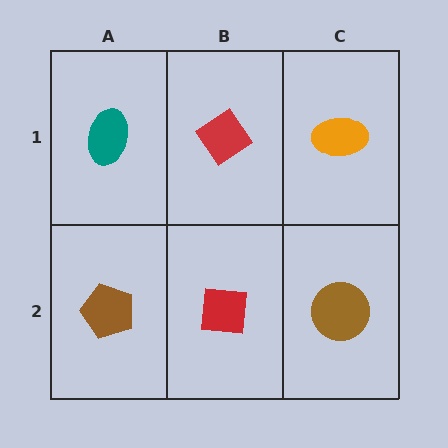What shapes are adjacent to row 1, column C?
A brown circle (row 2, column C), a red diamond (row 1, column B).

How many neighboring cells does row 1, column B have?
3.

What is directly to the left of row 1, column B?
A teal ellipse.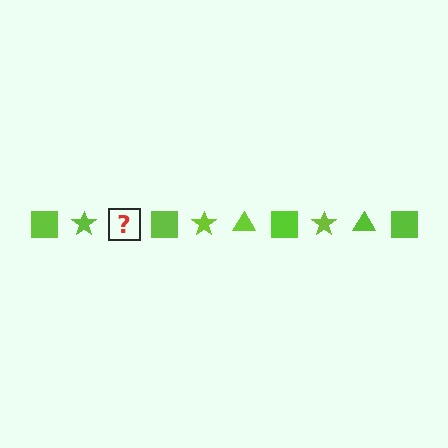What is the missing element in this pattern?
The missing element is a lime triangle.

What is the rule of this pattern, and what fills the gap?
The rule is that the pattern cycles through square, star, triangle shapes in lime. The gap should be filled with a lime triangle.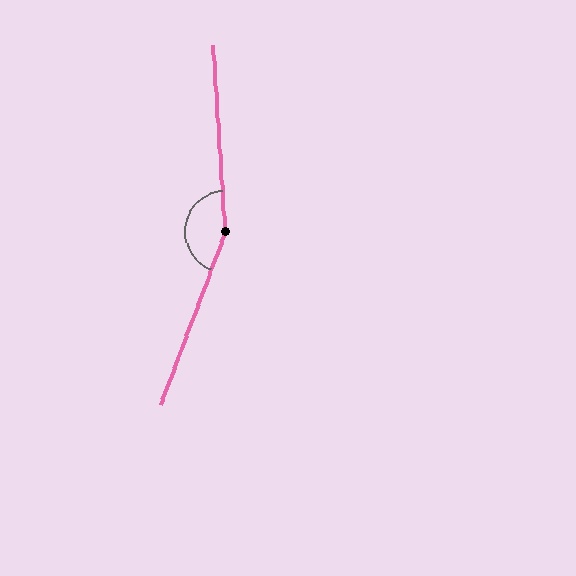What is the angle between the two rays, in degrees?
Approximately 156 degrees.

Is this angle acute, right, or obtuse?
It is obtuse.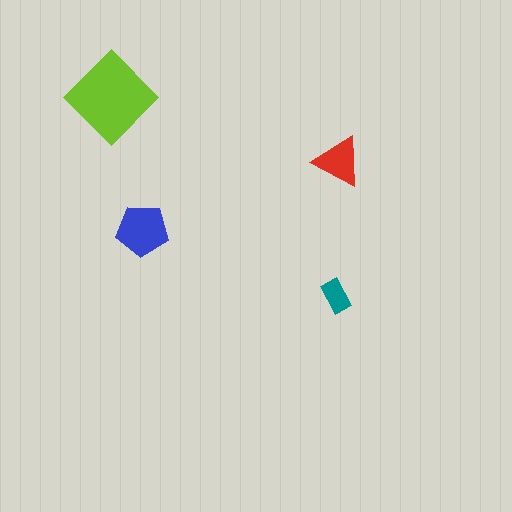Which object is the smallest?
The teal rectangle.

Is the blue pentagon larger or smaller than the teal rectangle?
Larger.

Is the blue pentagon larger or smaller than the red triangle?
Larger.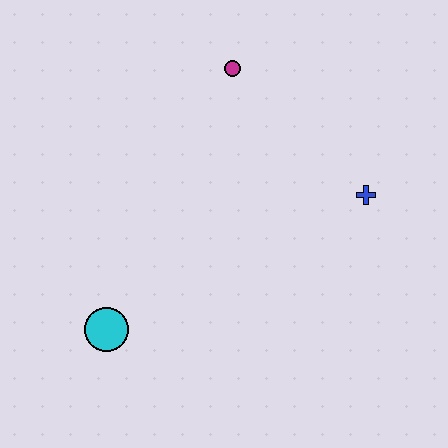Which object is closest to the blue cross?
The magenta circle is closest to the blue cross.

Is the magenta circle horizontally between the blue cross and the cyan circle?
Yes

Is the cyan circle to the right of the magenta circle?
No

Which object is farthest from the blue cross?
The cyan circle is farthest from the blue cross.